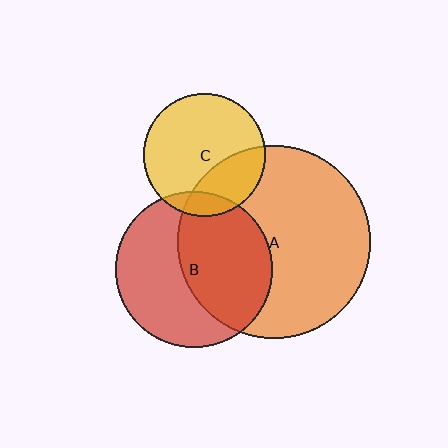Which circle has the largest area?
Circle A (orange).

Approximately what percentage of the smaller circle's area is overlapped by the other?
Approximately 30%.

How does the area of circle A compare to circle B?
Approximately 1.5 times.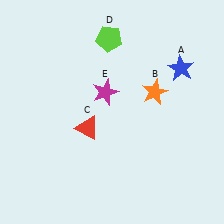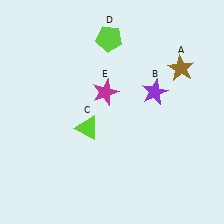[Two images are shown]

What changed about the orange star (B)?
In Image 1, B is orange. In Image 2, it changed to purple.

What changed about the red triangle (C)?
In Image 1, C is red. In Image 2, it changed to lime.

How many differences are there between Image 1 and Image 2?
There are 3 differences between the two images.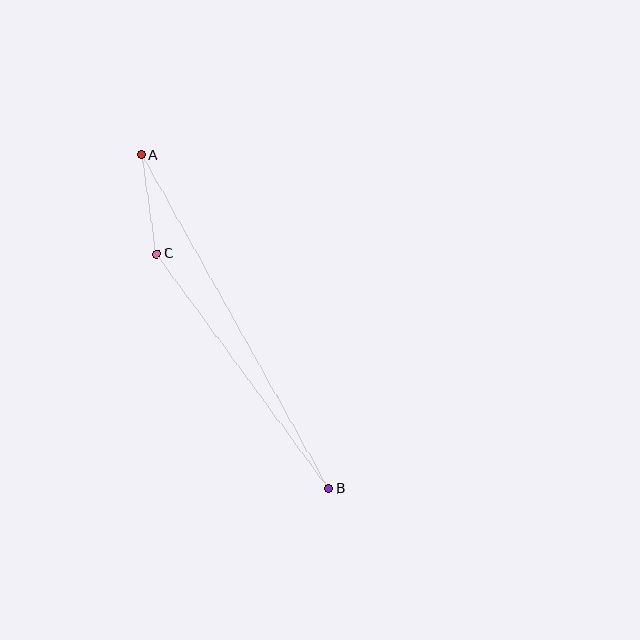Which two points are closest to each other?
Points A and C are closest to each other.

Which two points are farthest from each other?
Points A and B are farthest from each other.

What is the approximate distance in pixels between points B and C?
The distance between B and C is approximately 291 pixels.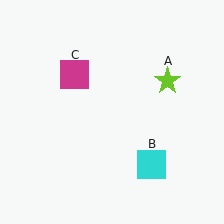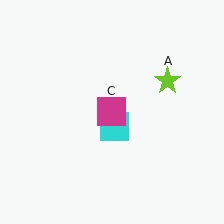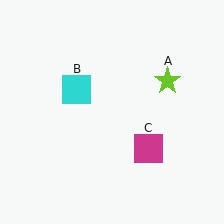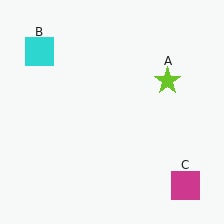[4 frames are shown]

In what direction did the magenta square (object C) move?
The magenta square (object C) moved down and to the right.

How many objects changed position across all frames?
2 objects changed position: cyan square (object B), magenta square (object C).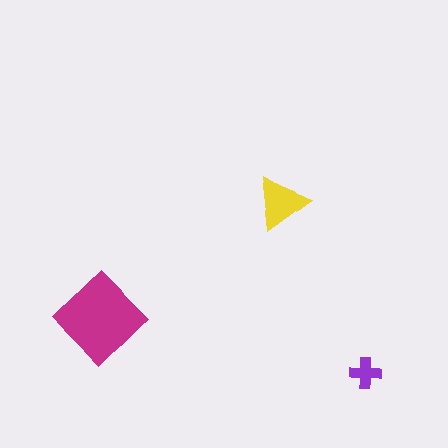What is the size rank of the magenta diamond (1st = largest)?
1st.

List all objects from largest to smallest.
The magenta diamond, the yellow triangle, the purple cross.